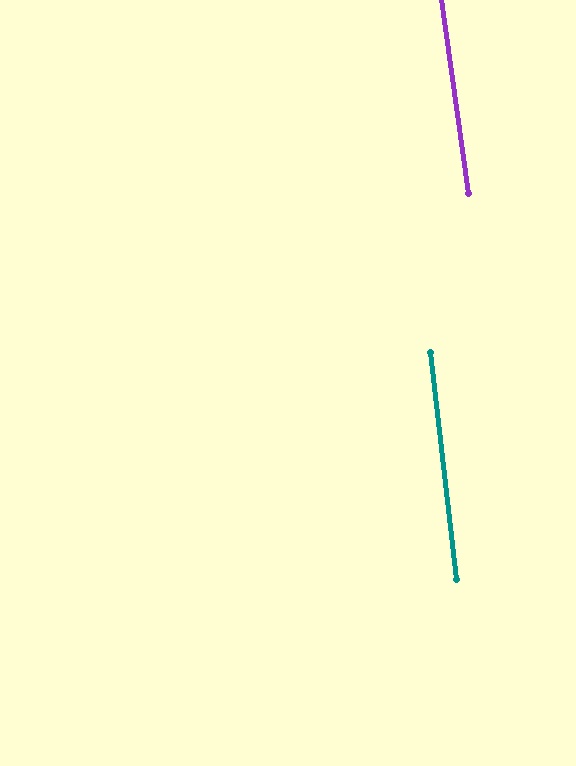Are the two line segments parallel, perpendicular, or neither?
Parallel — their directions differ by only 1.3°.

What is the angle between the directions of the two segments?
Approximately 1 degree.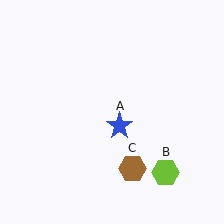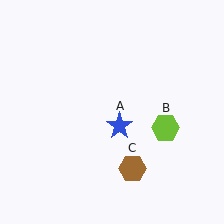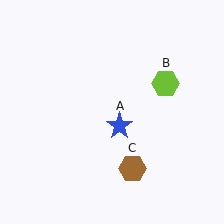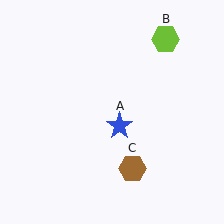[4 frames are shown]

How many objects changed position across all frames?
1 object changed position: lime hexagon (object B).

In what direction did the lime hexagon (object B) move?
The lime hexagon (object B) moved up.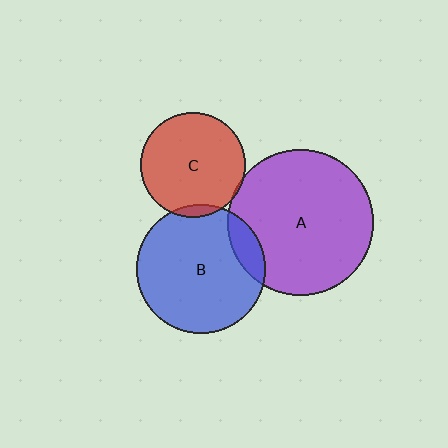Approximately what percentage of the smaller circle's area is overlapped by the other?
Approximately 5%.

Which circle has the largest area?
Circle A (purple).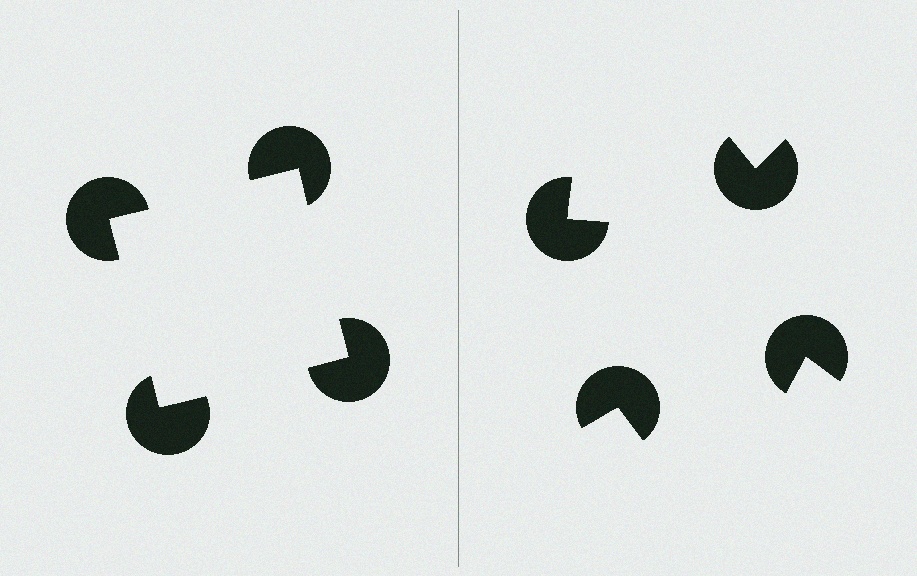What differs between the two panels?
The pac-man discs are positioned identically on both sides; only the wedge orientations differ. On the left they align to a square; on the right they are misaligned.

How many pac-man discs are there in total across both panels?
8 — 4 on each side.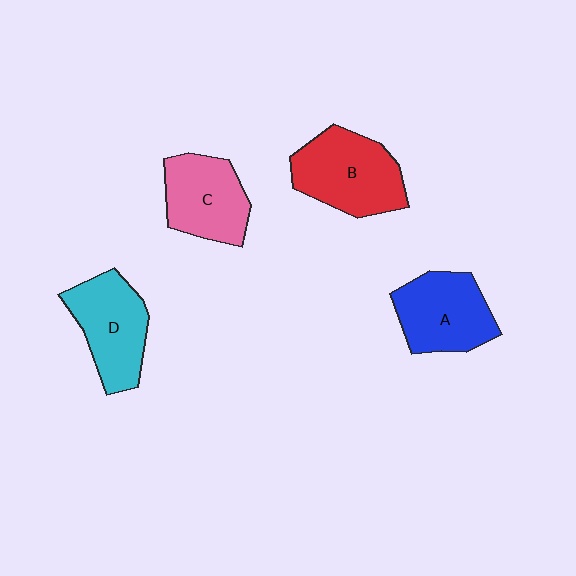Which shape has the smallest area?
Shape C (pink).